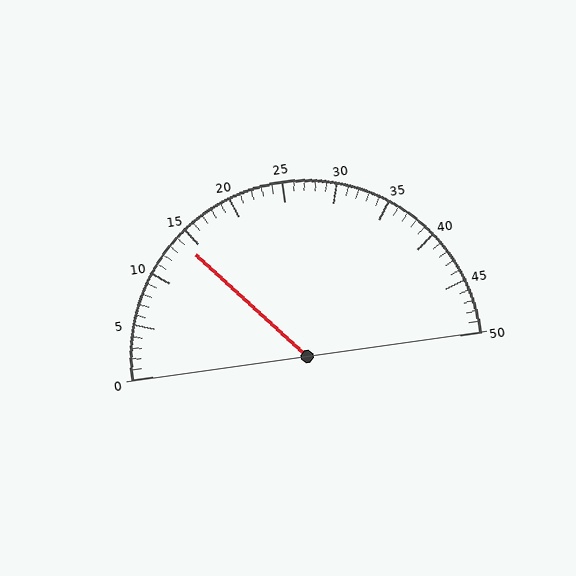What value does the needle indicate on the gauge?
The needle indicates approximately 14.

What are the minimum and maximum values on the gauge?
The gauge ranges from 0 to 50.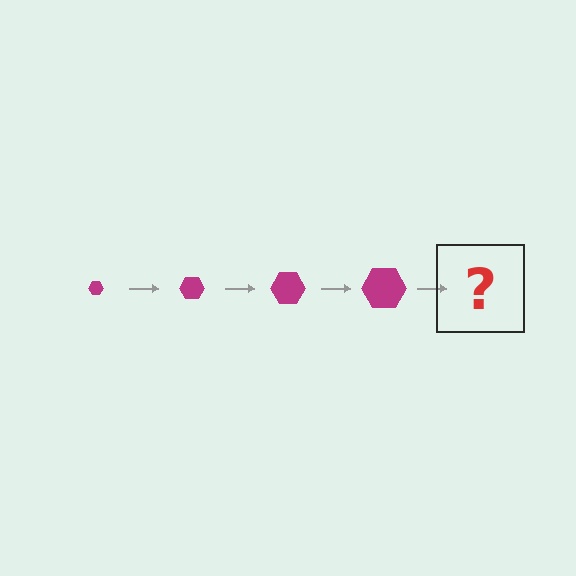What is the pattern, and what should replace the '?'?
The pattern is that the hexagon gets progressively larger each step. The '?' should be a magenta hexagon, larger than the previous one.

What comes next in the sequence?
The next element should be a magenta hexagon, larger than the previous one.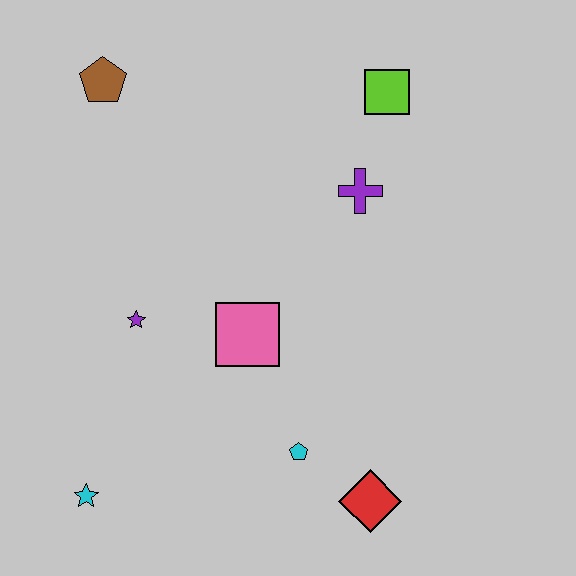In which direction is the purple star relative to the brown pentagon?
The purple star is below the brown pentagon.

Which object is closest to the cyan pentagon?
The red diamond is closest to the cyan pentagon.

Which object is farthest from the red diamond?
The brown pentagon is farthest from the red diamond.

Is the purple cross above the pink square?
Yes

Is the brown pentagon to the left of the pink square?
Yes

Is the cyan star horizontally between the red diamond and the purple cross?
No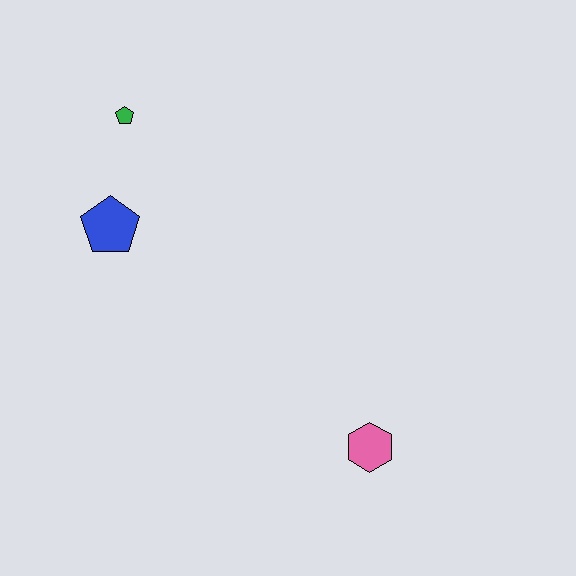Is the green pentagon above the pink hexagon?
Yes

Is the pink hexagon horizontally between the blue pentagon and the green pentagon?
No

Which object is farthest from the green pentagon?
The pink hexagon is farthest from the green pentagon.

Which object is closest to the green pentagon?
The blue pentagon is closest to the green pentagon.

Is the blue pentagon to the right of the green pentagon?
No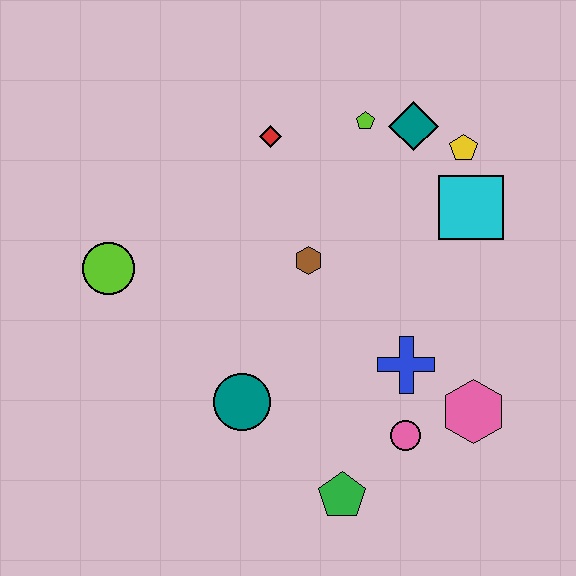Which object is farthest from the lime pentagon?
The green pentagon is farthest from the lime pentagon.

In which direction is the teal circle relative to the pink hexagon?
The teal circle is to the left of the pink hexagon.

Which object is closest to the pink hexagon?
The pink circle is closest to the pink hexagon.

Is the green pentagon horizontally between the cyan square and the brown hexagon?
Yes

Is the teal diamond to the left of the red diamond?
No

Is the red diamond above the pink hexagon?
Yes